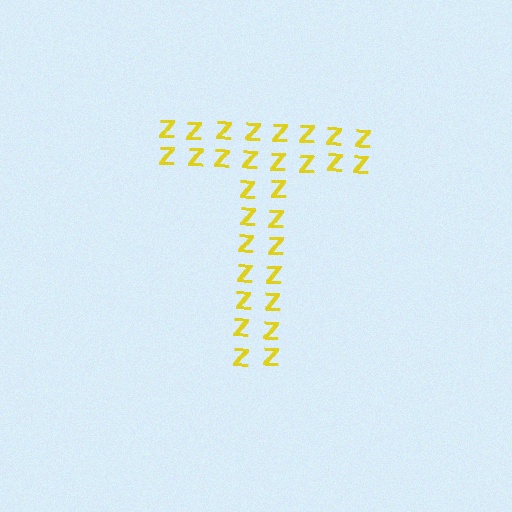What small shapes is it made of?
It is made of small letter Z's.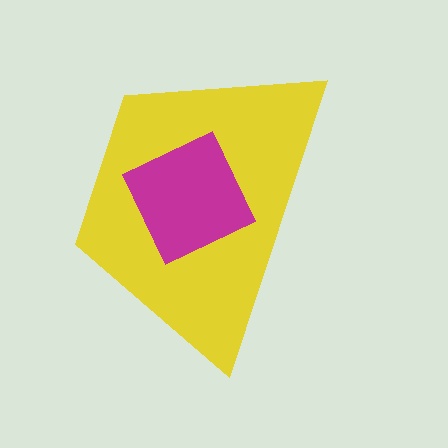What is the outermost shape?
The yellow trapezoid.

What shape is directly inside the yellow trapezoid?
The magenta diamond.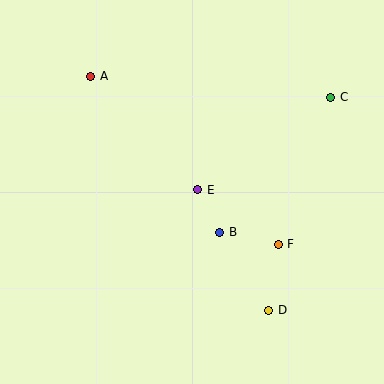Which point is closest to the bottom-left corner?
Point B is closest to the bottom-left corner.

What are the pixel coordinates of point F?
Point F is at (278, 244).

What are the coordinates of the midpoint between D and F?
The midpoint between D and F is at (273, 277).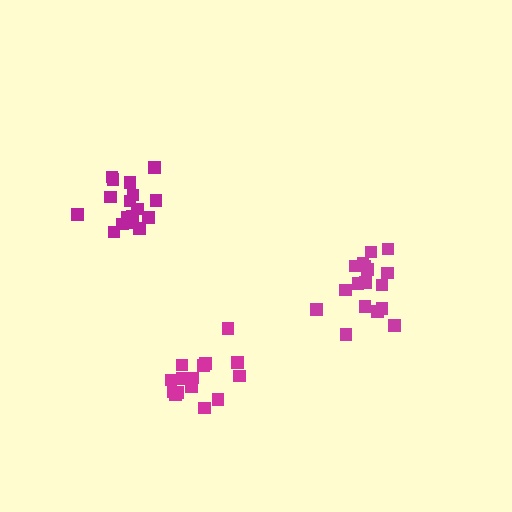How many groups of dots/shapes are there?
There are 3 groups.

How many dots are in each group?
Group 1: 15 dots, Group 2: 17 dots, Group 3: 17 dots (49 total).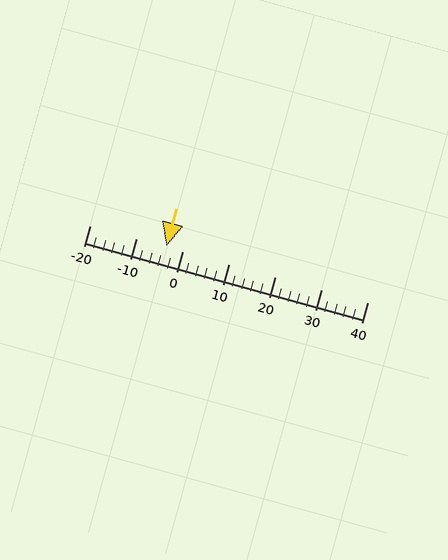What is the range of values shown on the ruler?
The ruler shows values from -20 to 40.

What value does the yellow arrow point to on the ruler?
The yellow arrow points to approximately -4.